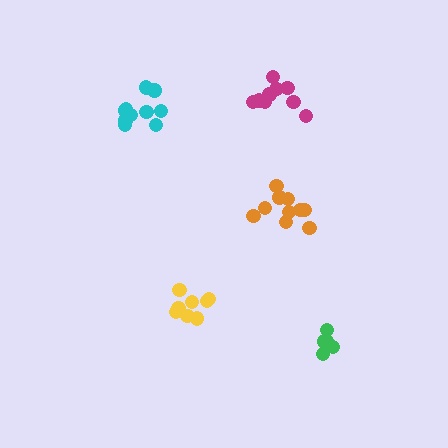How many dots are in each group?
Group 1: 10 dots, Group 2: 8 dots, Group 3: 9 dots, Group 4: 5 dots, Group 5: 11 dots (43 total).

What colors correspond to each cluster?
The clusters are colored: orange, yellow, magenta, green, cyan.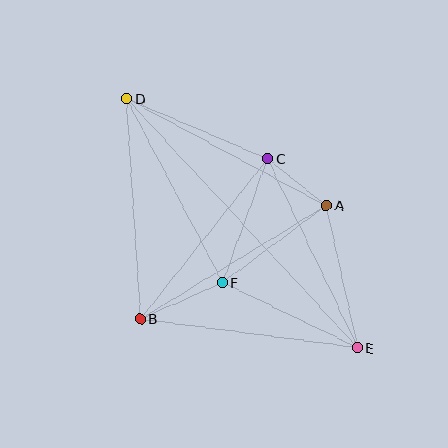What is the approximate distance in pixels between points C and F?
The distance between C and F is approximately 133 pixels.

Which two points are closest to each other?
Points A and C are closest to each other.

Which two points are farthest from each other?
Points D and E are farthest from each other.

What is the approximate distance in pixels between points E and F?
The distance between E and F is approximately 150 pixels.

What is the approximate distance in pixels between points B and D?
The distance between B and D is approximately 220 pixels.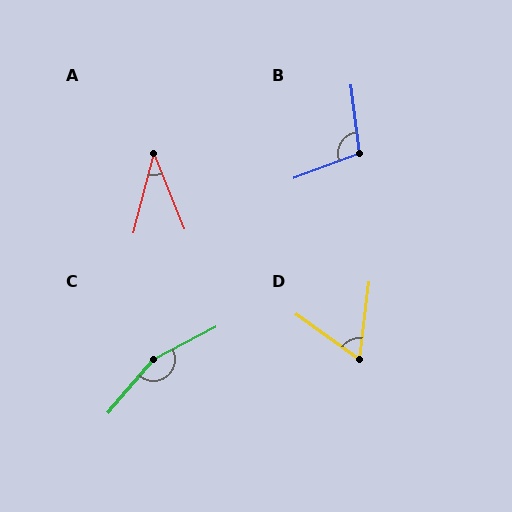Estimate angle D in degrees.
Approximately 62 degrees.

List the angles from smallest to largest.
A (37°), D (62°), B (103°), C (158°).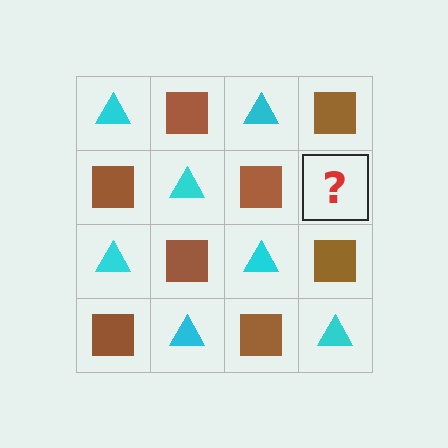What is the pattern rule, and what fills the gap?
The rule is that it alternates cyan triangle and brown square in a checkerboard pattern. The gap should be filled with a cyan triangle.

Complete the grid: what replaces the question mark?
The question mark should be replaced with a cyan triangle.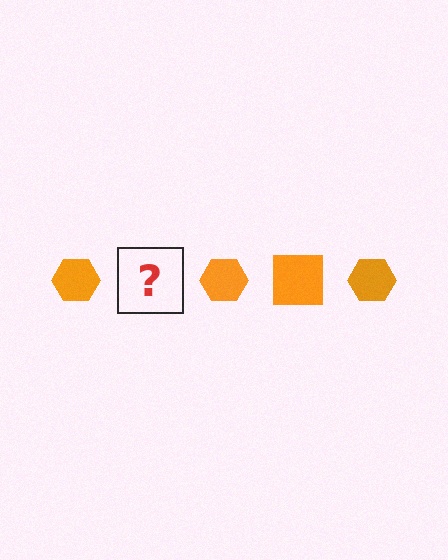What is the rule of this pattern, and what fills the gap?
The rule is that the pattern cycles through hexagon, square shapes in orange. The gap should be filled with an orange square.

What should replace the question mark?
The question mark should be replaced with an orange square.